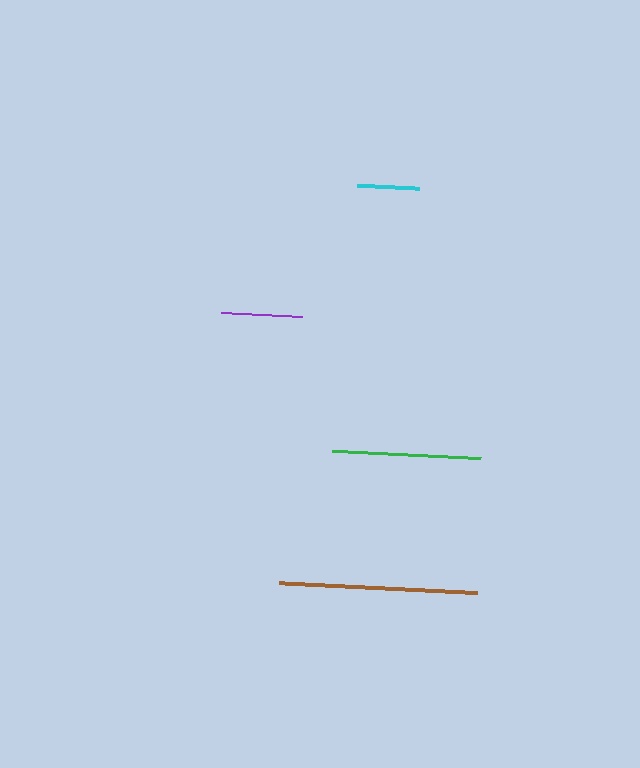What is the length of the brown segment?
The brown segment is approximately 198 pixels long.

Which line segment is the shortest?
The cyan line is the shortest at approximately 62 pixels.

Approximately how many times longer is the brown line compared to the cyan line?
The brown line is approximately 3.2 times the length of the cyan line.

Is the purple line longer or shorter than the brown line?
The brown line is longer than the purple line.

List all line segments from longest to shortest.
From longest to shortest: brown, green, purple, cyan.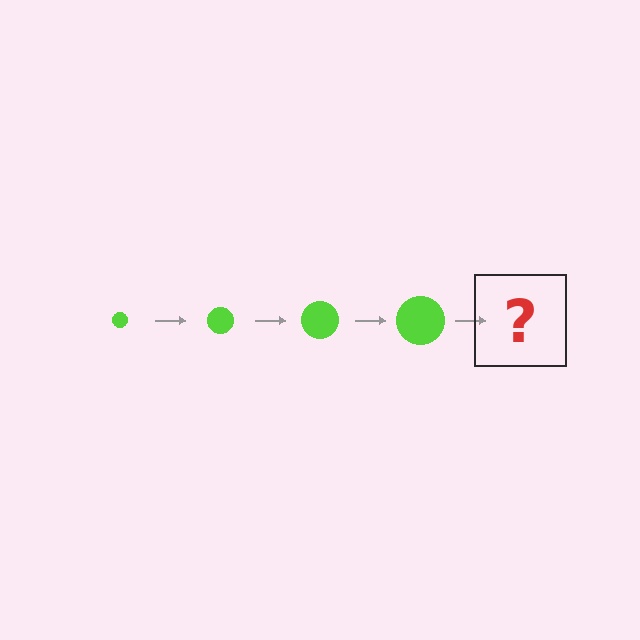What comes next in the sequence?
The next element should be a lime circle, larger than the previous one.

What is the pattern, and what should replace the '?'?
The pattern is that the circle gets progressively larger each step. The '?' should be a lime circle, larger than the previous one.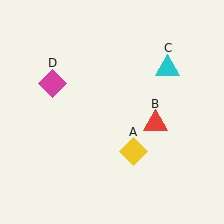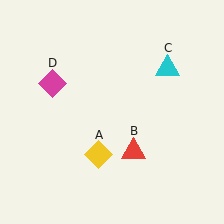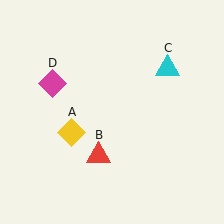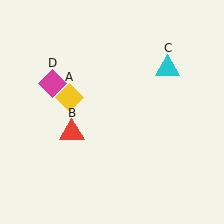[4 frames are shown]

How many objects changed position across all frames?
2 objects changed position: yellow diamond (object A), red triangle (object B).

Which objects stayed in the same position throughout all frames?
Cyan triangle (object C) and magenta diamond (object D) remained stationary.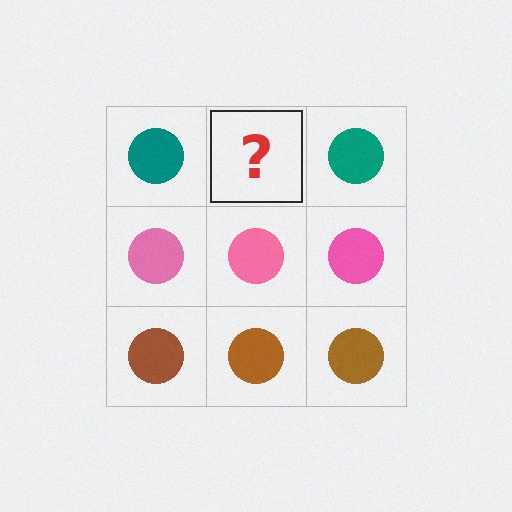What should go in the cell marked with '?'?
The missing cell should contain a teal circle.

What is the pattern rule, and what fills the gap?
The rule is that each row has a consistent color. The gap should be filled with a teal circle.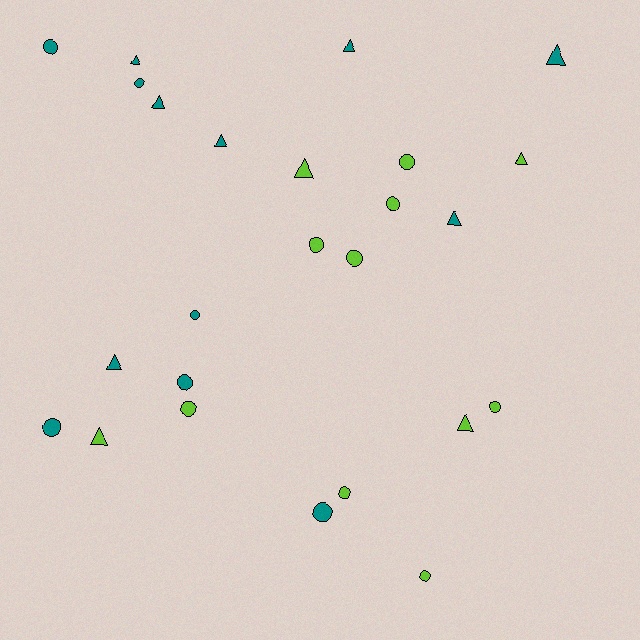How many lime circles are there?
There are 8 lime circles.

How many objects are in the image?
There are 25 objects.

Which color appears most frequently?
Teal, with 13 objects.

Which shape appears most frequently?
Circle, with 14 objects.